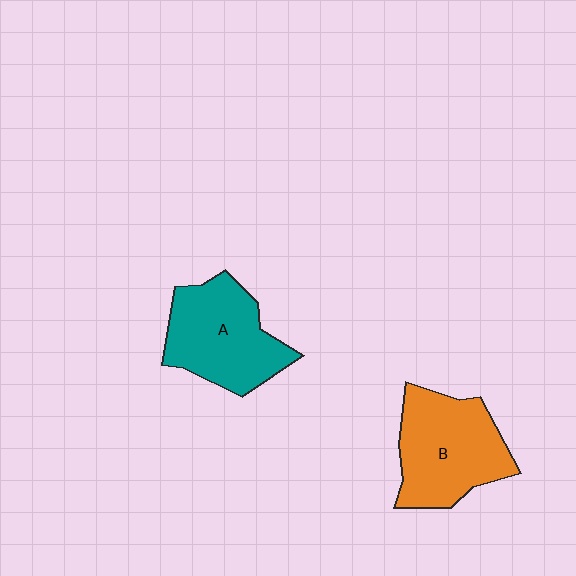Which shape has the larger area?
Shape B (orange).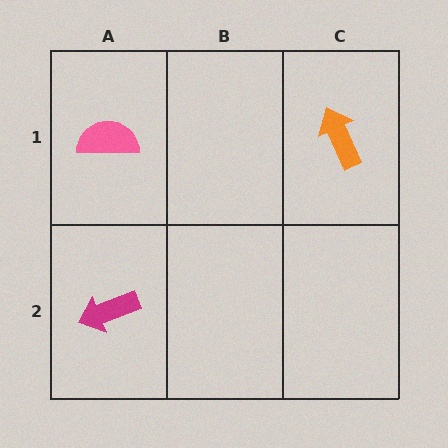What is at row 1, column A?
A pink semicircle.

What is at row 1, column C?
An orange arrow.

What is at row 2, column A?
A magenta arrow.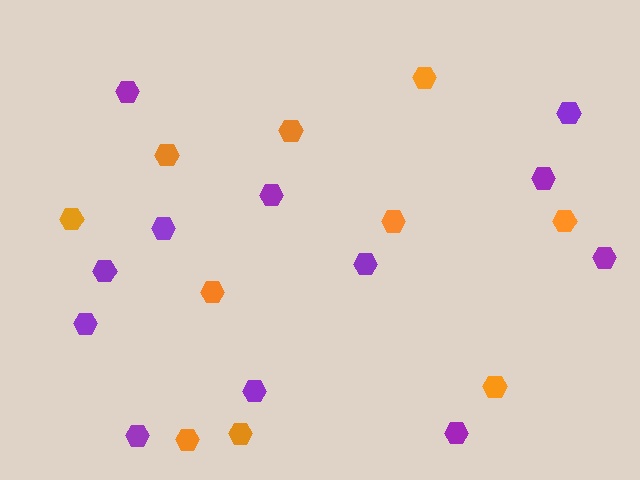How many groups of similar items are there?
There are 2 groups: one group of purple hexagons (12) and one group of orange hexagons (10).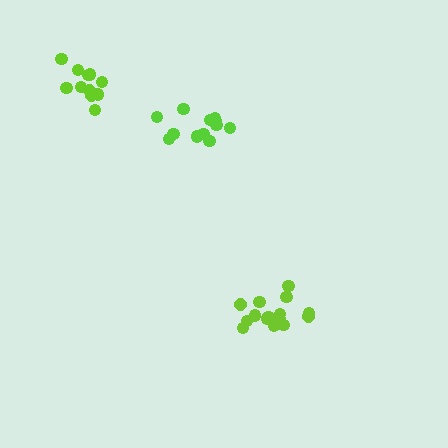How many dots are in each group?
Group 1: 12 dots, Group 2: 11 dots, Group 3: 15 dots (38 total).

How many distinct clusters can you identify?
There are 3 distinct clusters.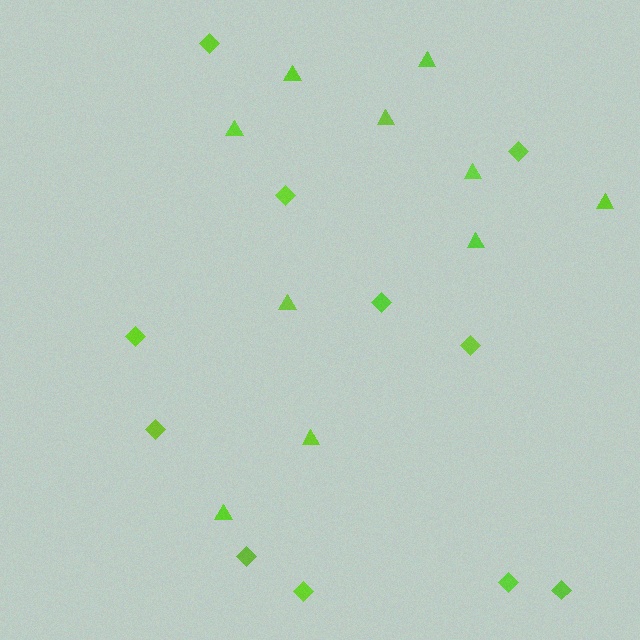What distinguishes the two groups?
There are 2 groups: one group of triangles (10) and one group of diamonds (11).